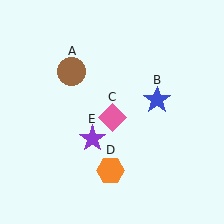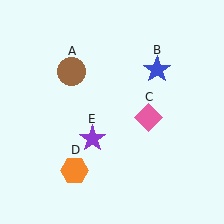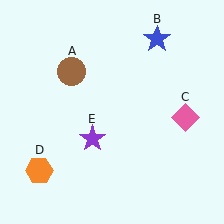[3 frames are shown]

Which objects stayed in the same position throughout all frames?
Brown circle (object A) and purple star (object E) remained stationary.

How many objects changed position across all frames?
3 objects changed position: blue star (object B), pink diamond (object C), orange hexagon (object D).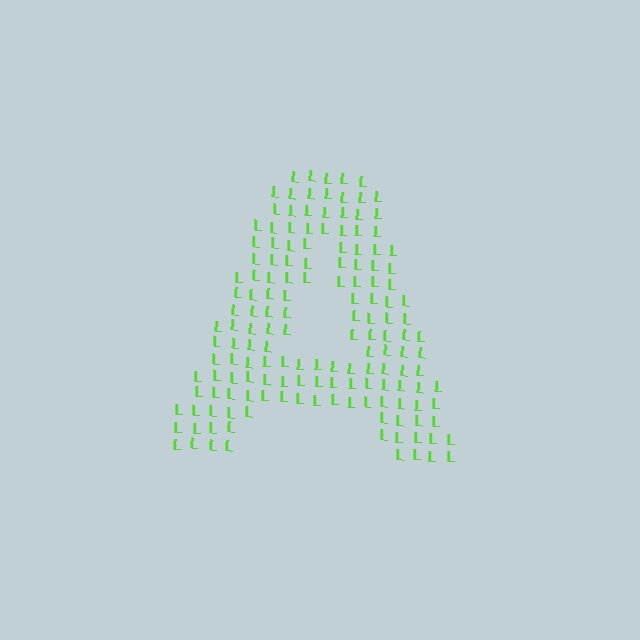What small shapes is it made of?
It is made of small letter L's.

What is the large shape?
The large shape is the letter A.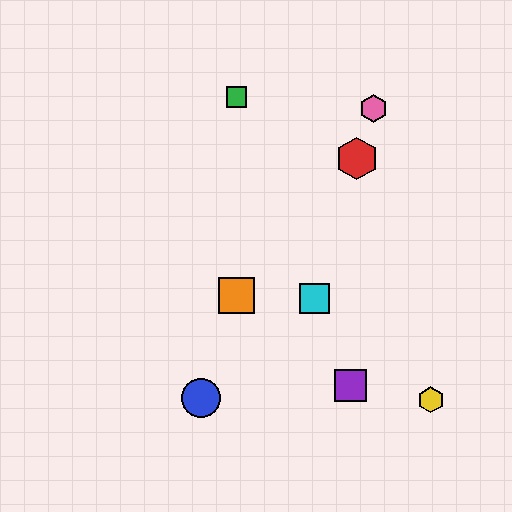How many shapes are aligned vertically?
2 shapes (the green square, the orange square) are aligned vertically.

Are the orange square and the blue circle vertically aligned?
No, the orange square is at x≈237 and the blue circle is at x≈201.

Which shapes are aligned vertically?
The green square, the orange square are aligned vertically.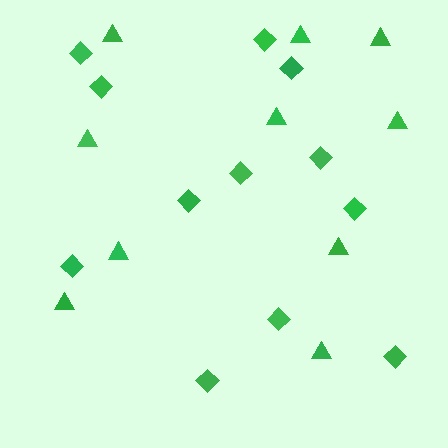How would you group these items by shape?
There are 2 groups: one group of triangles (10) and one group of diamonds (12).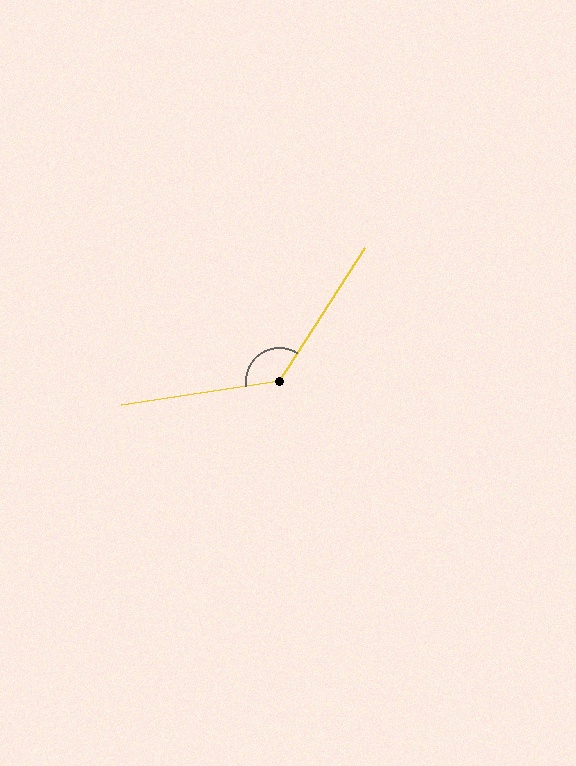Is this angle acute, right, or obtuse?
It is obtuse.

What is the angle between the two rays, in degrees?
Approximately 131 degrees.